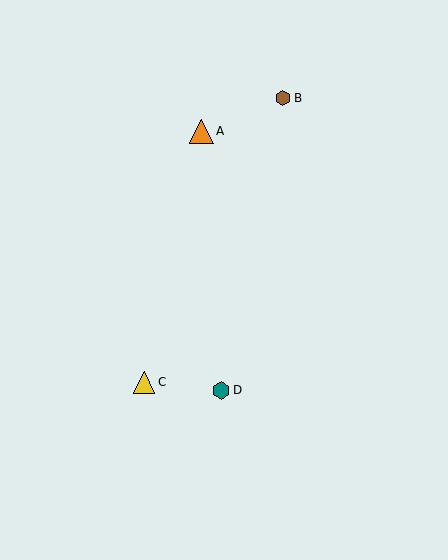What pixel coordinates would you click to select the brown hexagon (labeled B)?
Click at (283, 98) to select the brown hexagon B.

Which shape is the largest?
The orange triangle (labeled A) is the largest.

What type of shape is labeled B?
Shape B is a brown hexagon.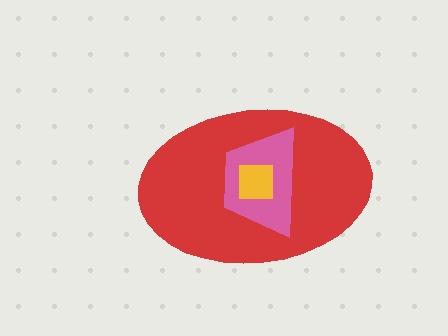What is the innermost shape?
The yellow square.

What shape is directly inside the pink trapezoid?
The yellow square.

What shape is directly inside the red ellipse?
The pink trapezoid.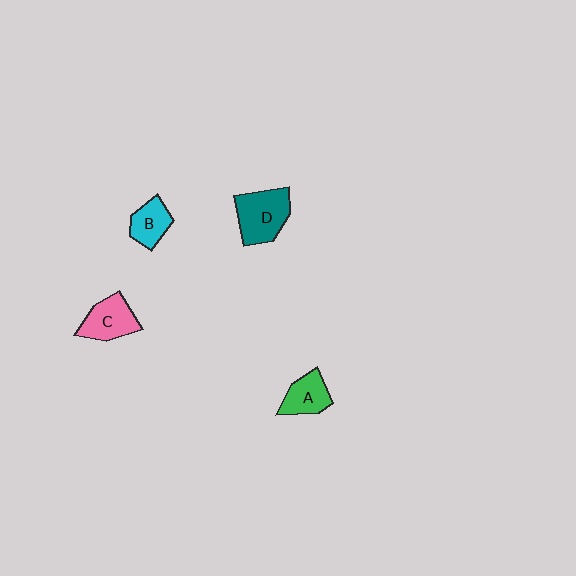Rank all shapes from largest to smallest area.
From largest to smallest: D (teal), C (pink), A (green), B (cyan).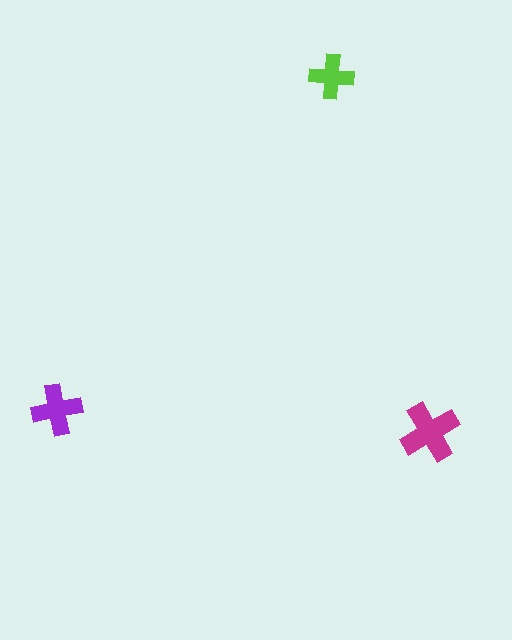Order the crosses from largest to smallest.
the magenta one, the purple one, the lime one.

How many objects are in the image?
There are 3 objects in the image.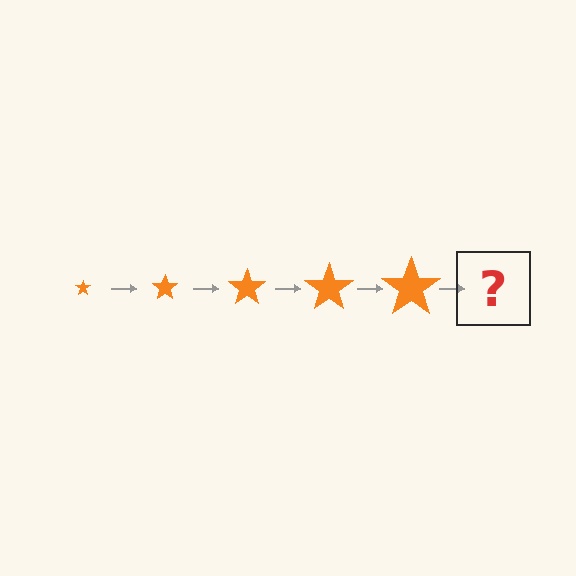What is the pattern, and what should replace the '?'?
The pattern is that the star gets progressively larger each step. The '?' should be an orange star, larger than the previous one.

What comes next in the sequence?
The next element should be an orange star, larger than the previous one.